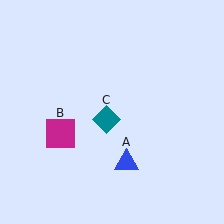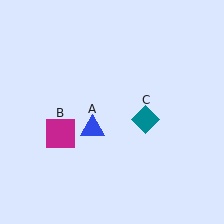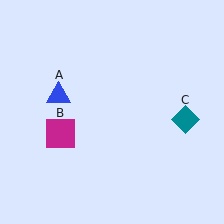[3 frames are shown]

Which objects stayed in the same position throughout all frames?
Magenta square (object B) remained stationary.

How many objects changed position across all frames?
2 objects changed position: blue triangle (object A), teal diamond (object C).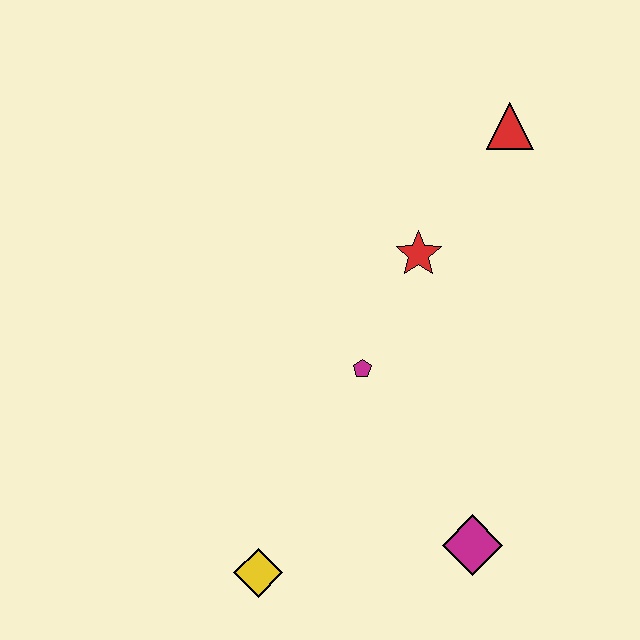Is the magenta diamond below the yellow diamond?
No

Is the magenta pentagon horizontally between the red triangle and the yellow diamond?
Yes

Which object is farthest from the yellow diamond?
The red triangle is farthest from the yellow diamond.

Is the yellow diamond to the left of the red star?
Yes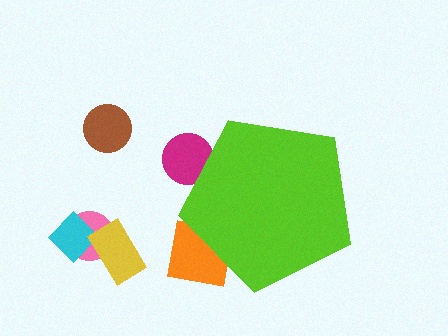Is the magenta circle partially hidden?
Yes, the magenta circle is partially hidden behind the lime pentagon.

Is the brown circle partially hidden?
No, the brown circle is fully visible.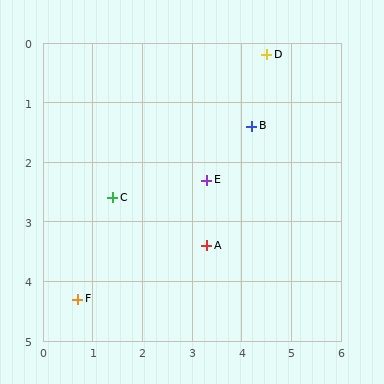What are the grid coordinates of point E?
Point E is at approximately (3.3, 2.3).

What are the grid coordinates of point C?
Point C is at approximately (1.4, 2.6).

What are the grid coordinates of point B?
Point B is at approximately (4.2, 1.4).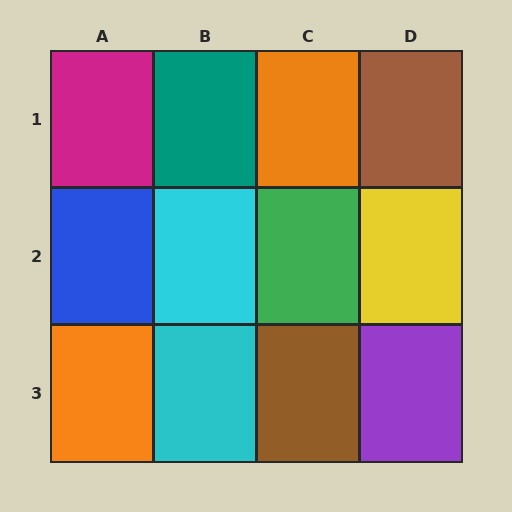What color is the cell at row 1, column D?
Brown.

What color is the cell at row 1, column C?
Orange.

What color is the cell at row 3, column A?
Orange.